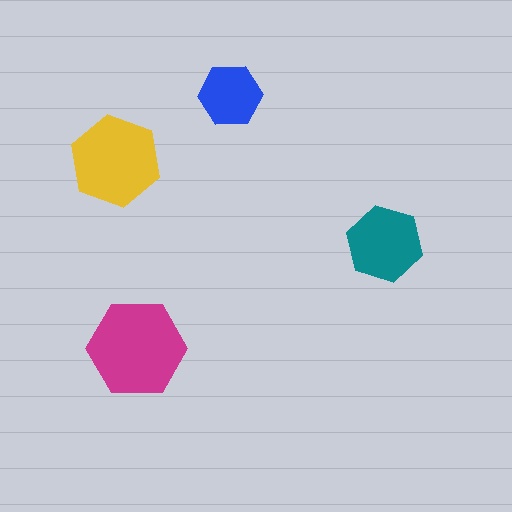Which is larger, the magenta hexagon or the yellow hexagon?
The magenta one.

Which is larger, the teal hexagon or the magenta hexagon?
The magenta one.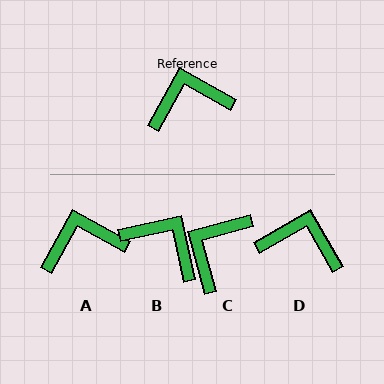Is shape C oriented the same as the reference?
No, it is off by about 44 degrees.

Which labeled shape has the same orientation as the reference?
A.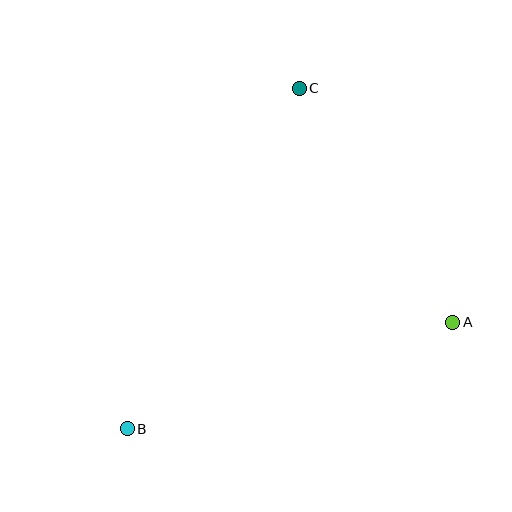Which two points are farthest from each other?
Points B and C are farthest from each other.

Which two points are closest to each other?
Points A and C are closest to each other.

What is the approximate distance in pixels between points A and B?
The distance between A and B is approximately 343 pixels.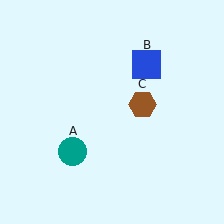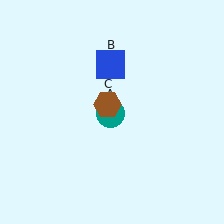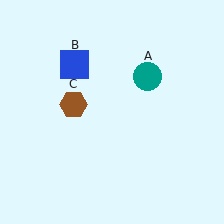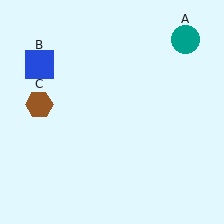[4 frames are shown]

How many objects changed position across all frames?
3 objects changed position: teal circle (object A), blue square (object B), brown hexagon (object C).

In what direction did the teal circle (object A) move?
The teal circle (object A) moved up and to the right.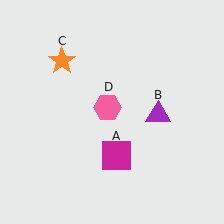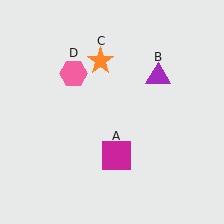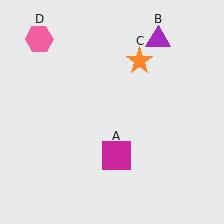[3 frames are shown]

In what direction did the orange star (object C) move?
The orange star (object C) moved right.